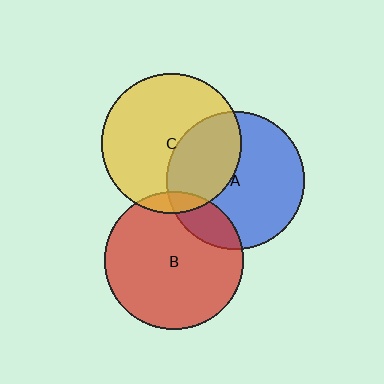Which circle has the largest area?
Circle C (yellow).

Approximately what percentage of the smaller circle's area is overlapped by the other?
Approximately 5%.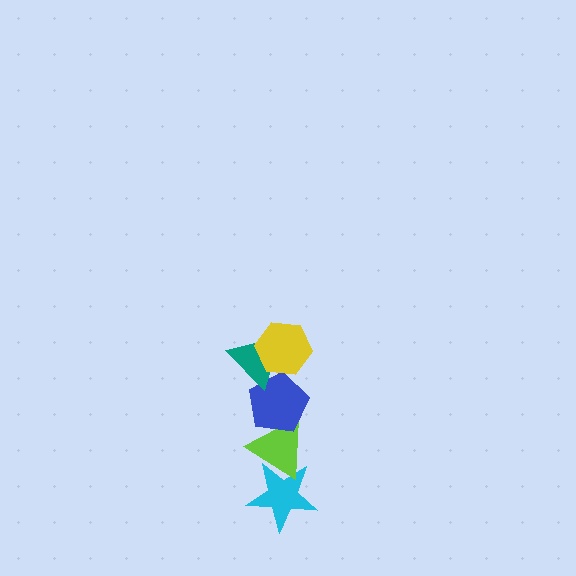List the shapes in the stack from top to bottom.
From top to bottom: the yellow hexagon, the teal triangle, the blue pentagon, the lime triangle, the cyan star.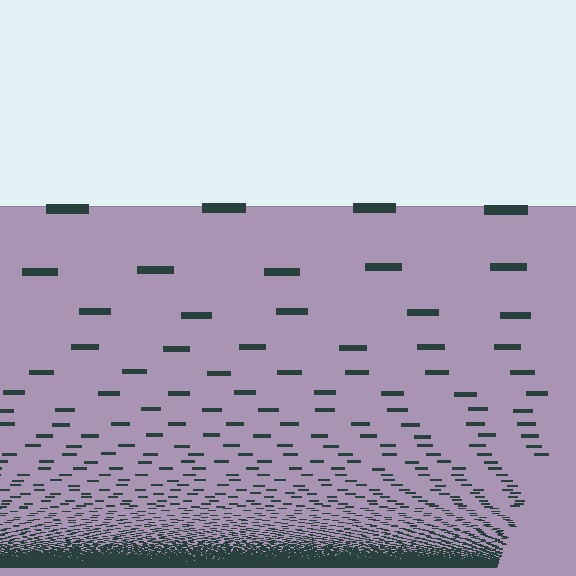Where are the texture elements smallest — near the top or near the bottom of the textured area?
Near the bottom.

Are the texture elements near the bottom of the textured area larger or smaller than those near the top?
Smaller. The gradient is inverted — elements near the bottom are smaller and denser.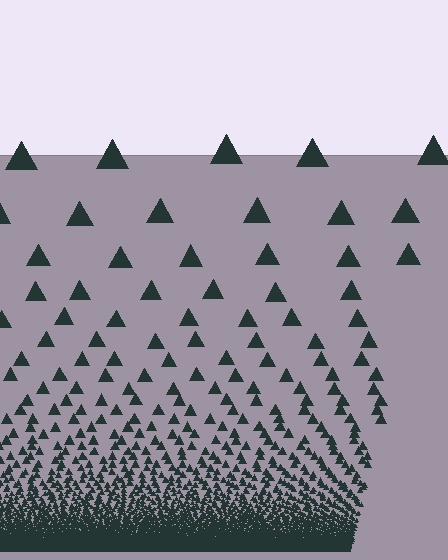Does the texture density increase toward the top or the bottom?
Density increases toward the bottom.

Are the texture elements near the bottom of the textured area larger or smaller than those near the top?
Smaller. The gradient is inverted — elements near the bottom are smaller and denser.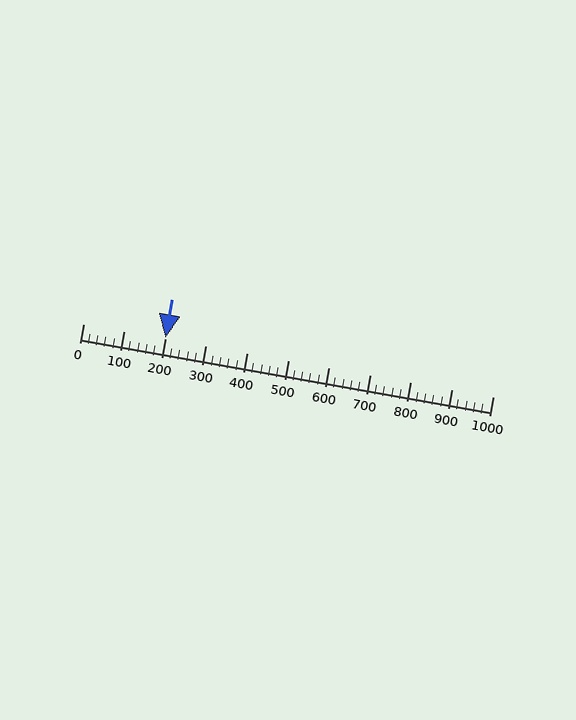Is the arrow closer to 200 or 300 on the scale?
The arrow is closer to 200.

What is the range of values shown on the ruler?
The ruler shows values from 0 to 1000.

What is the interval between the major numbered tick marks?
The major tick marks are spaced 100 units apart.